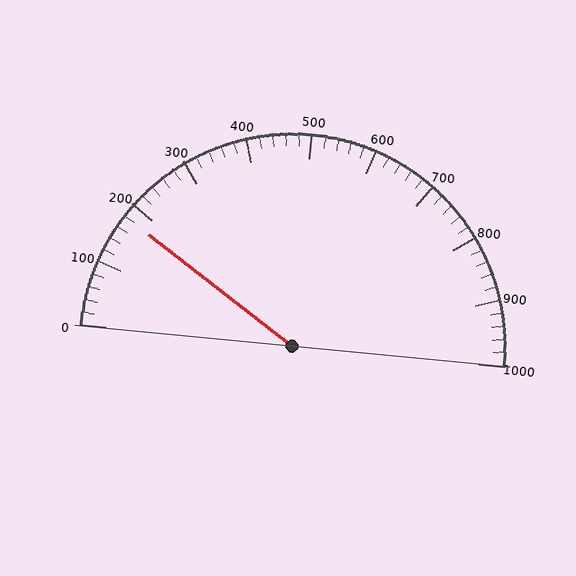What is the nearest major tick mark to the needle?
The nearest major tick mark is 200.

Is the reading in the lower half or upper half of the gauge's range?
The reading is in the lower half of the range (0 to 1000).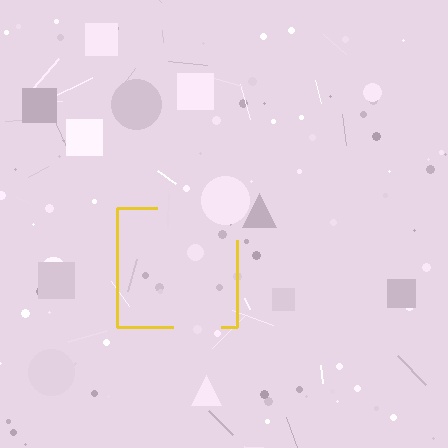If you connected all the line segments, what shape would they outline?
They would outline a square.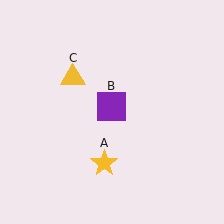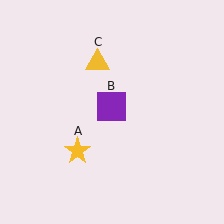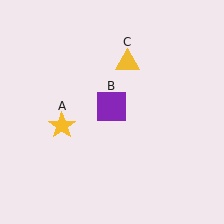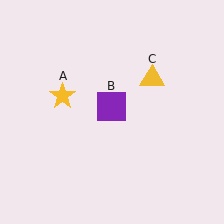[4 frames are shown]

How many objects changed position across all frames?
2 objects changed position: yellow star (object A), yellow triangle (object C).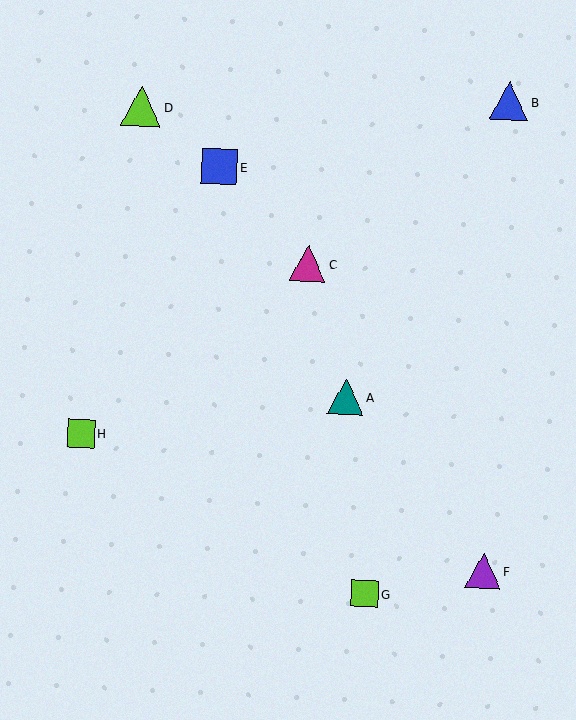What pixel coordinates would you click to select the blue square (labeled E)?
Click at (220, 167) to select the blue square E.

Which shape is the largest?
The lime triangle (labeled D) is the largest.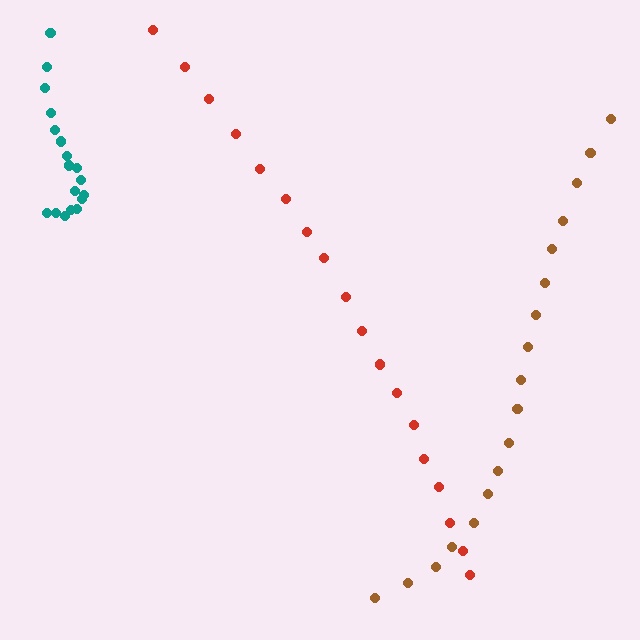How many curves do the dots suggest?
There are 3 distinct paths.